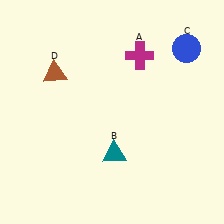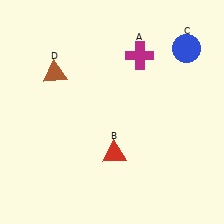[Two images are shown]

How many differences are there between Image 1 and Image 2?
There is 1 difference between the two images.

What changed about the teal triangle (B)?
In Image 1, B is teal. In Image 2, it changed to red.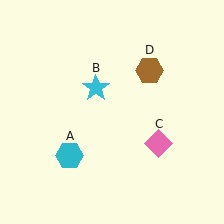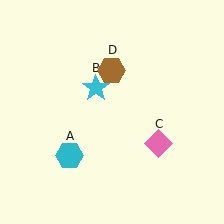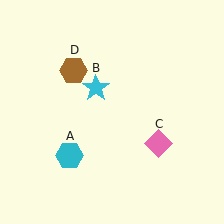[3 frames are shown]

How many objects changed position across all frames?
1 object changed position: brown hexagon (object D).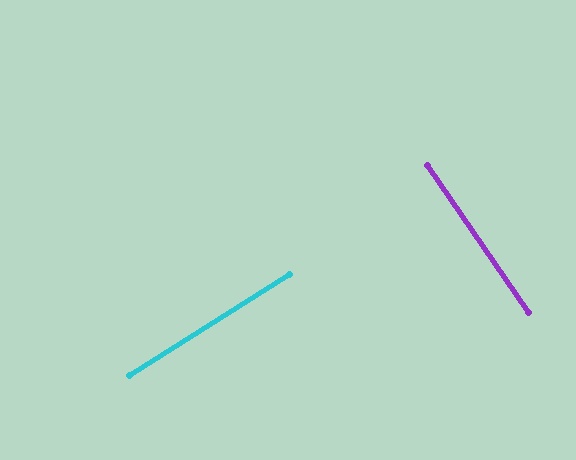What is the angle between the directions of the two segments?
Approximately 88 degrees.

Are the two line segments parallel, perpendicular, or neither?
Perpendicular — they meet at approximately 88°.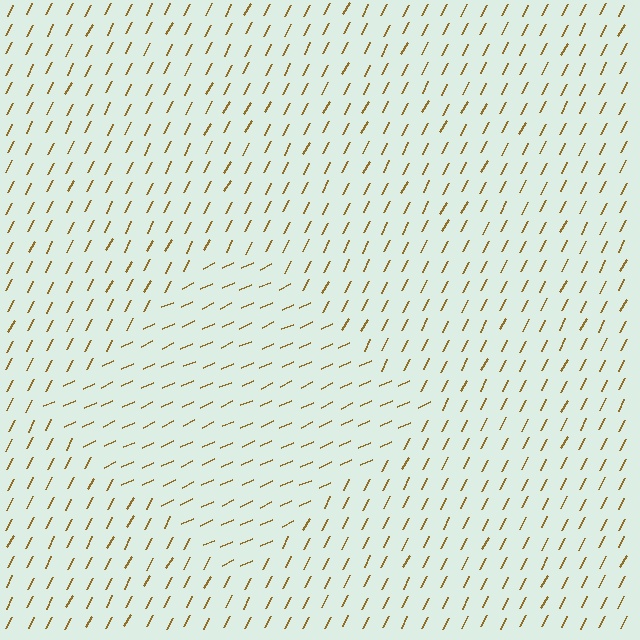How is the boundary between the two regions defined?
The boundary is defined purely by a change in line orientation (approximately 38 degrees difference). All lines are the same color and thickness.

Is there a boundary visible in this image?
Yes, there is a texture boundary formed by a change in line orientation.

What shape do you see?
I see a diamond.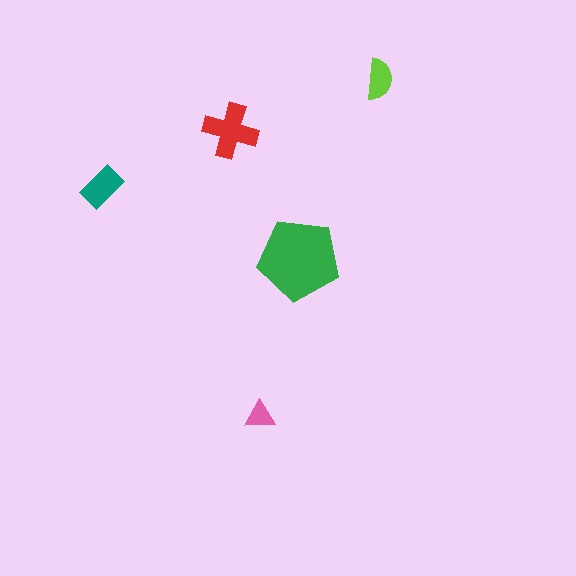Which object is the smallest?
The pink triangle.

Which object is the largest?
The green pentagon.